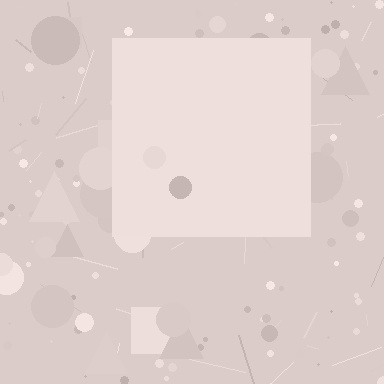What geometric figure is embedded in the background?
A square is embedded in the background.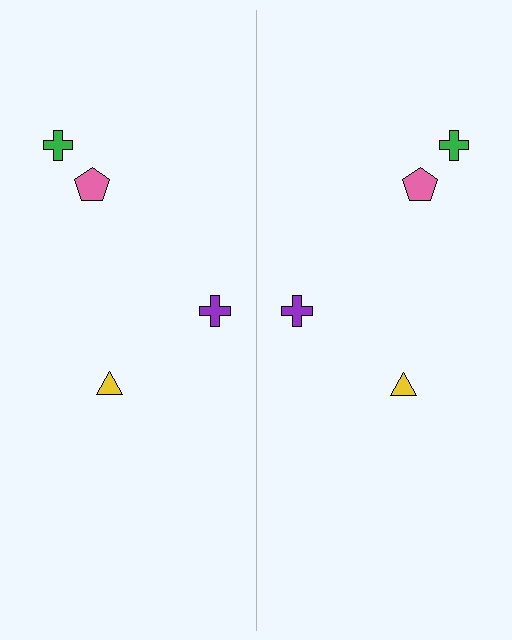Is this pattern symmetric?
Yes, this pattern has bilateral (reflection) symmetry.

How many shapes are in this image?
There are 8 shapes in this image.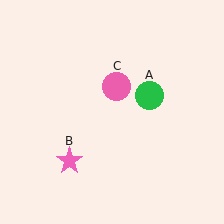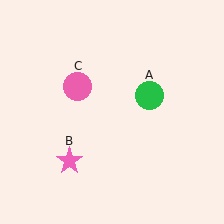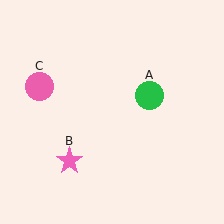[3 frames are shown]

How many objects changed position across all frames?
1 object changed position: pink circle (object C).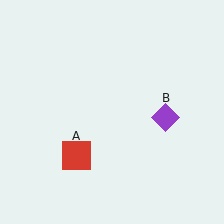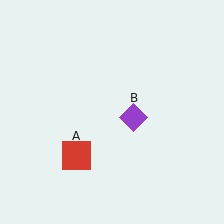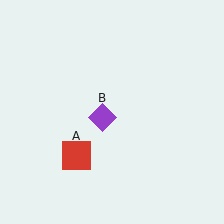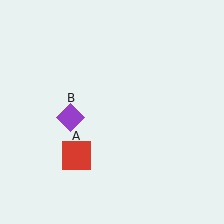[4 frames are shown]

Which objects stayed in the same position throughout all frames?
Red square (object A) remained stationary.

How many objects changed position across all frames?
1 object changed position: purple diamond (object B).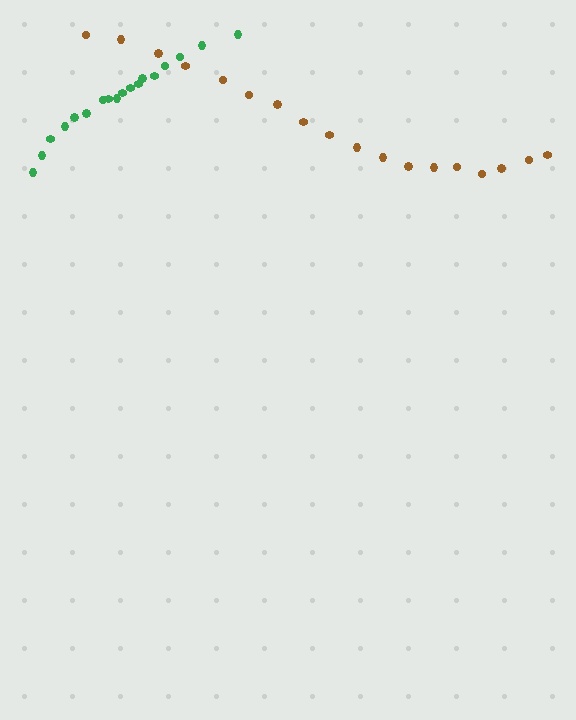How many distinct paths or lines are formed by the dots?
There are 2 distinct paths.